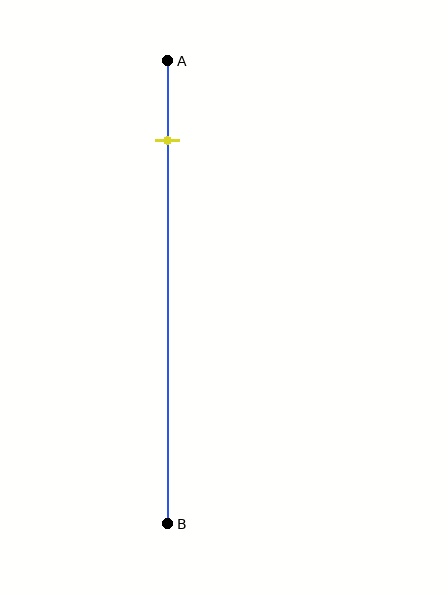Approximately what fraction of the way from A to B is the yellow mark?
The yellow mark is approximately 15% of the way from A to B.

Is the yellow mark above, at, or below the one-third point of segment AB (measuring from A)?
The yellow mark is above the one-third point of segment AB.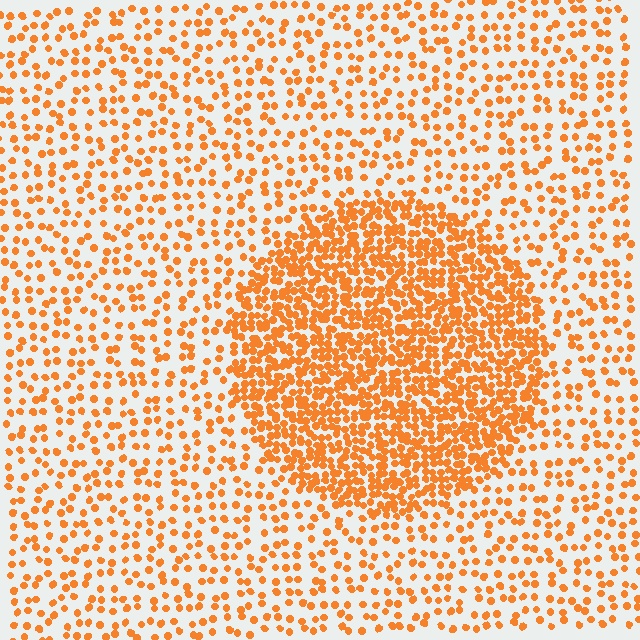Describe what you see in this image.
The image contains small orange elements arranged at two different densities. A circle-shaped region is visible where the elements are more densely packed than the surrounding area.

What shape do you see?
I see a circle.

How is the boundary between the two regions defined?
The boundary is defined by a change in element density (approximately 2.6x ratio). All elements are the same color, size, and shape.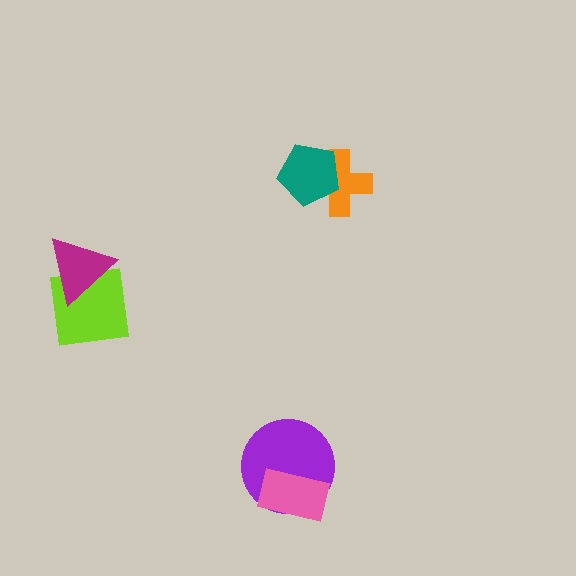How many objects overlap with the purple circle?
1 object overlaps with the purple circle.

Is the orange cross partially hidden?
Yes, it is partially covered by another shape.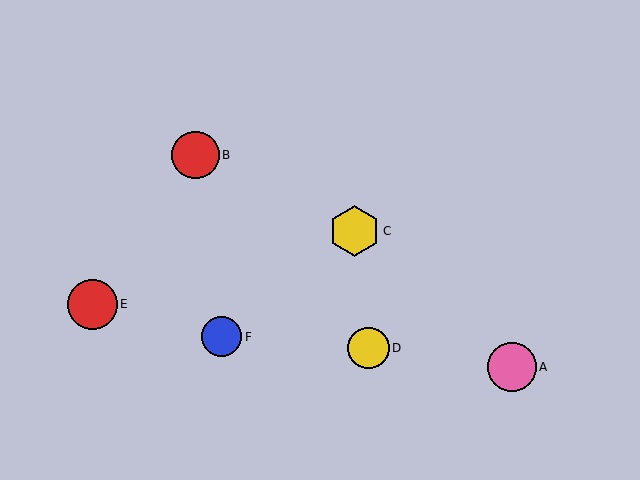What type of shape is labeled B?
Shape B is a red circle.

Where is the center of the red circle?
The center of the red circle is at (92, 304).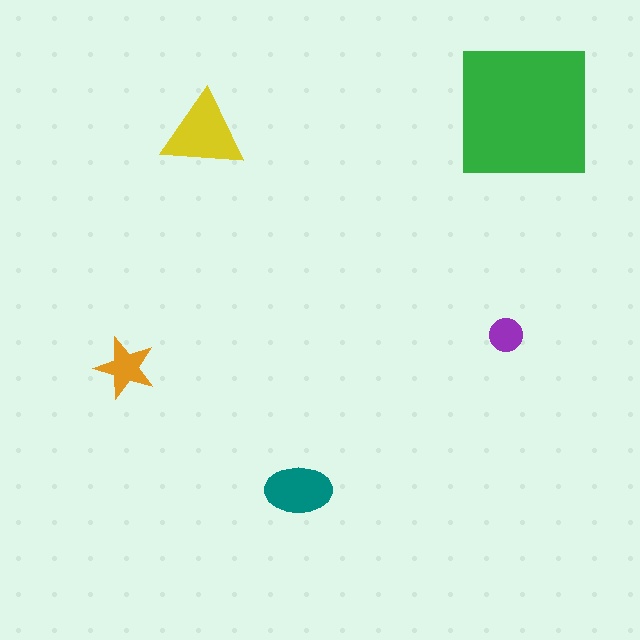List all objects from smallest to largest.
The purple circle, the orange star, the teal ellipse, the yellow triangle, the green square.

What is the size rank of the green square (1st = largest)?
1st.